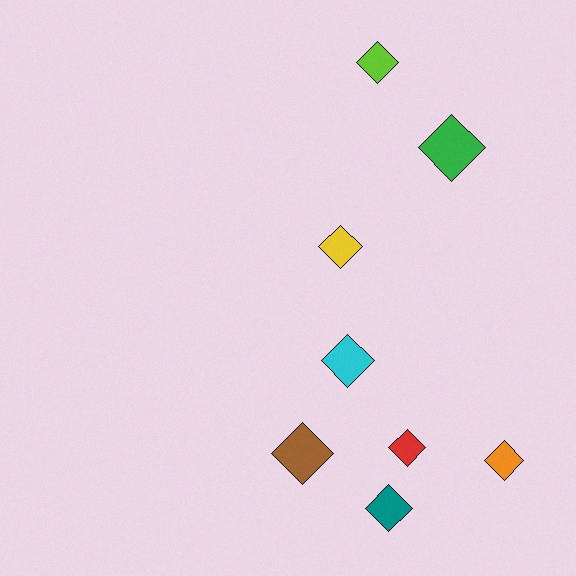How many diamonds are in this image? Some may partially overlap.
There are 8 diamonds.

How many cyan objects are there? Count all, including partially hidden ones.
There is 1 cyan object.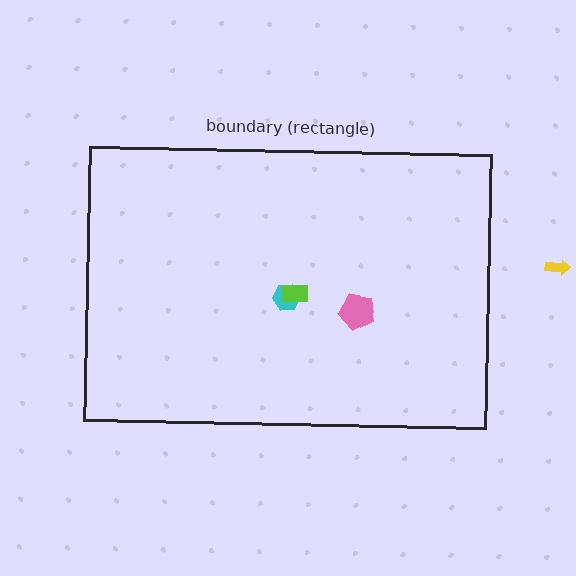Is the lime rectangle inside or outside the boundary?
Inside.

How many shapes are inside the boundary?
3 inside, 1 outside.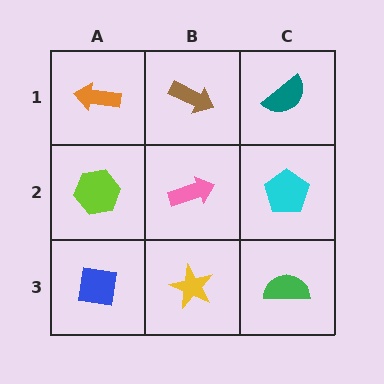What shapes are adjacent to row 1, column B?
A pink arrow (row 2, column B), an orange arrow (row 1, column A), a teal semicircle (row 1, column C).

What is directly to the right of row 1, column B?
A teal semicircle.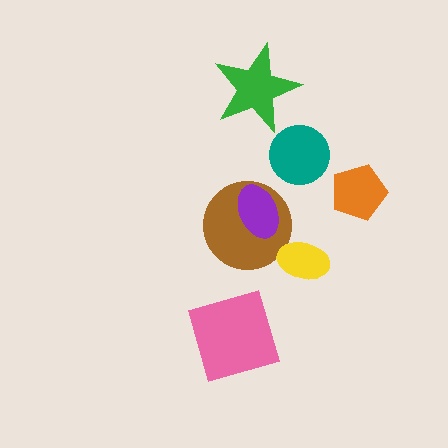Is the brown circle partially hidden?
Yes, it is partially covered by another shape.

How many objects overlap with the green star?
0 objects overlap with the green star.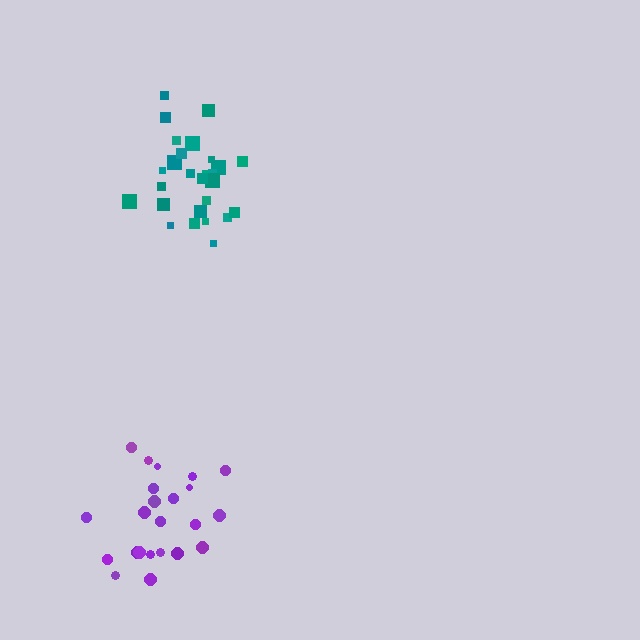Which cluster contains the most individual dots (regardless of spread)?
Teal (27).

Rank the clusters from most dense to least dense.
teal, purple.